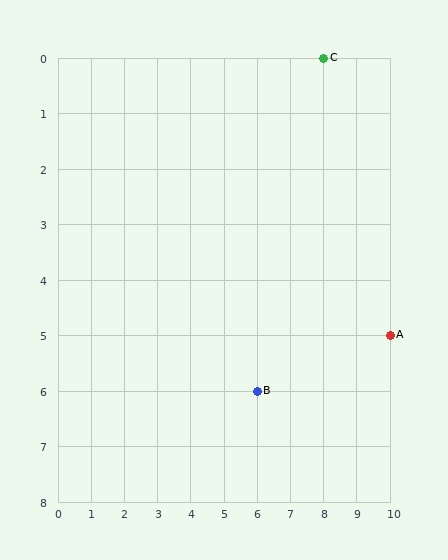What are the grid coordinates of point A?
Point A is at grid coordinates (10, 5).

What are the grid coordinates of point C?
Point C is at grid coordinates (8, 0).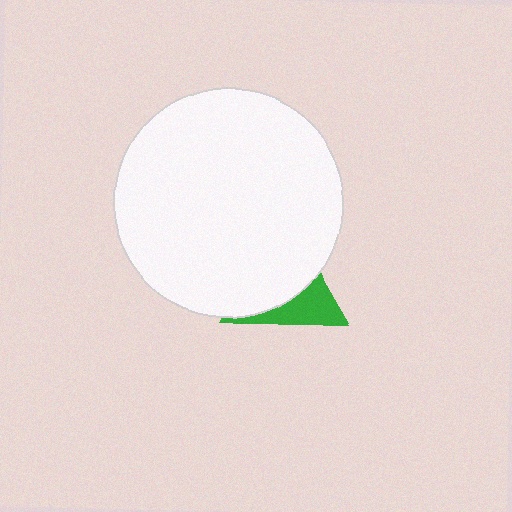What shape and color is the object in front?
The object in front is a white circle.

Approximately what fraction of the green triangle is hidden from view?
Roughly 66% of the green triangle is hidden behind the white circle.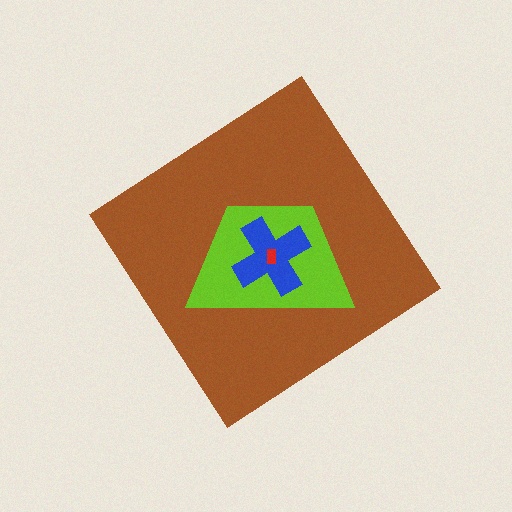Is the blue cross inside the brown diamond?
Yes.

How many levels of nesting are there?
4.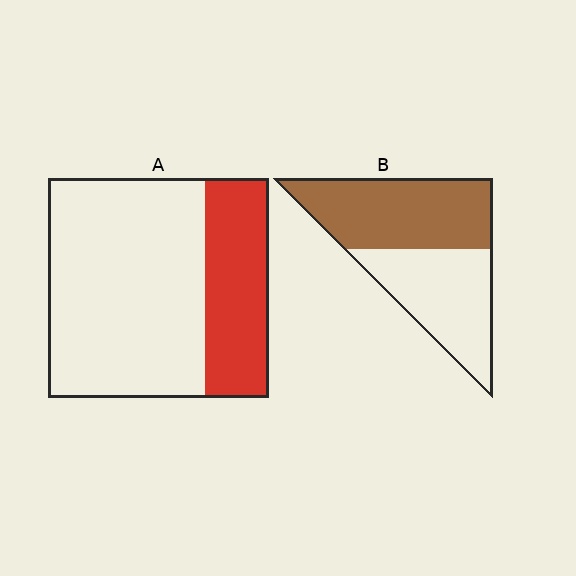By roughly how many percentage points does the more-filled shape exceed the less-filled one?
By roughly 25 percentage points (B over A).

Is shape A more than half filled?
No.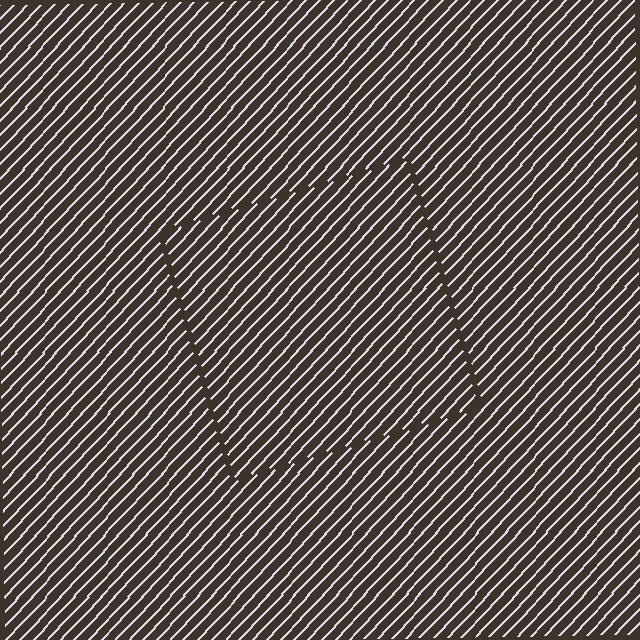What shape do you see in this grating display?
An illusory square. The interior of the shape contains the same grating, shifted by half a period — the contour is defined by the phase discontinuity where line-ends from the inner and outer gratings abut.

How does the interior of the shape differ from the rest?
The interior of the shape contains the same grating, shifted by half a period — the contour is defined by the phase discontinuity where line-ends from the inner and outer gratings abut.